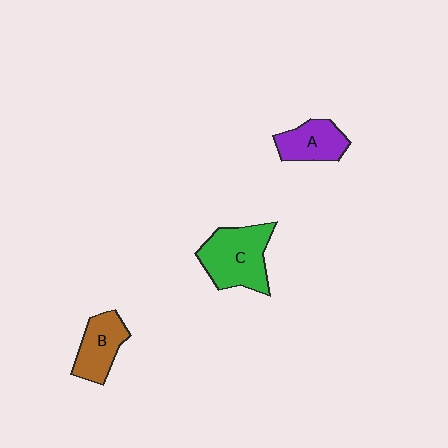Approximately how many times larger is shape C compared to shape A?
Approximately 1.6 times.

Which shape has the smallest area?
Shape A (purple).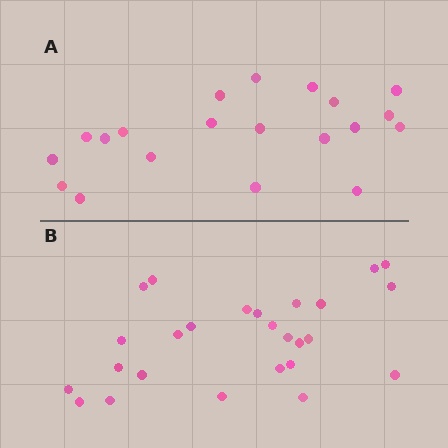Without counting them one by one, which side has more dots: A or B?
Region B (the bottom region) has more dots.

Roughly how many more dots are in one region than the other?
Region B has about 6 more dots than region A.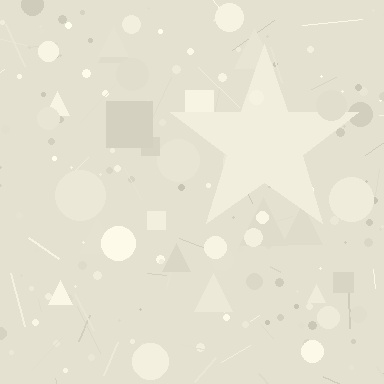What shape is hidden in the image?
A star is hidden in the image.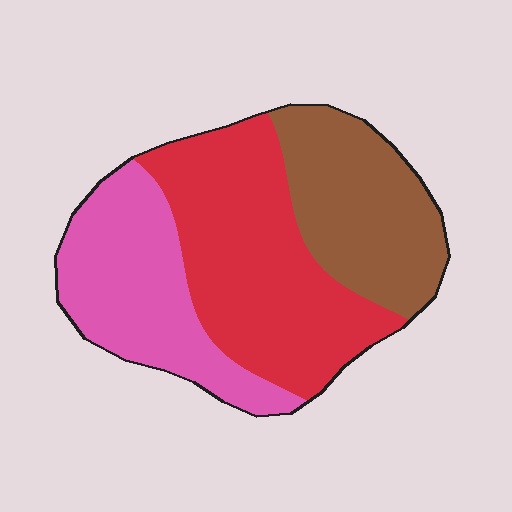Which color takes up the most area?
Red, at roughly 40%.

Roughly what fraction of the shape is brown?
Brown covers about 30% of the shape.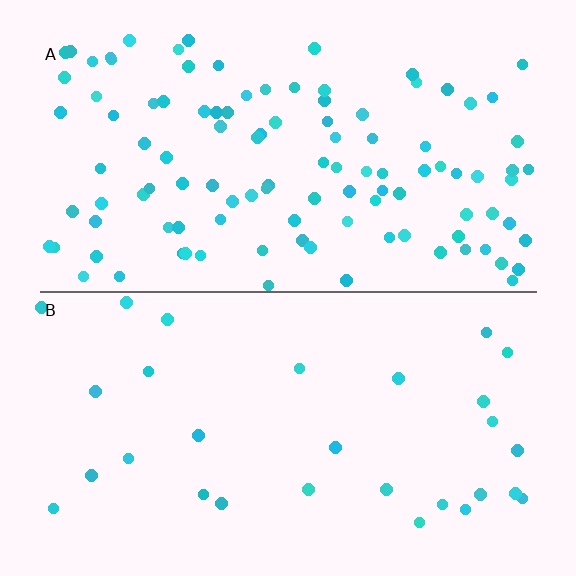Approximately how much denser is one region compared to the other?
Approximately 3.7× — region A over region B.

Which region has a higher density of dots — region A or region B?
A (the top).